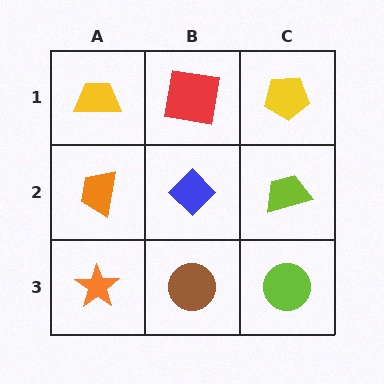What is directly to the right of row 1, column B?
A yellow pentagon.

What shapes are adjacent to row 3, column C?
A lime trapezoid (row 2, column C), a brown circle (row 3, column B).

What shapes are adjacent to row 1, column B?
A blue diamond (row 2, column B), a yellow trapezoid (row 1, column A), a yellow pentagon (row 1, column C).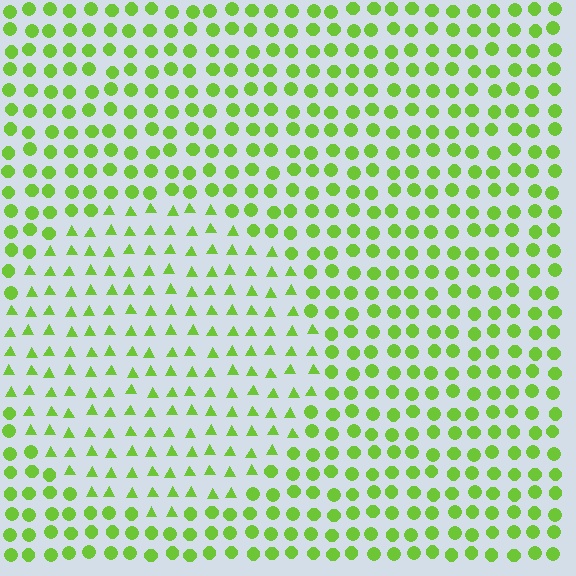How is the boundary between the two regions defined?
The boundary is defined by a change in element shape: triangles inside vs. circles outside. All elements share the same color and spacing.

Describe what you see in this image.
The image is filled with small lime elements arranged in a uniform grid. A circle-shaped region contains triangles, while the surrounding area contains circles. The boundary is defined purely by the change in element shape.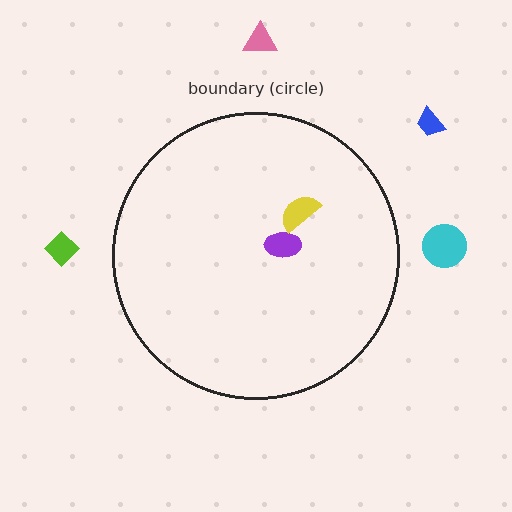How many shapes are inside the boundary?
2 inside, 4 outside.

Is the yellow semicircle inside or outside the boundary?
Inside.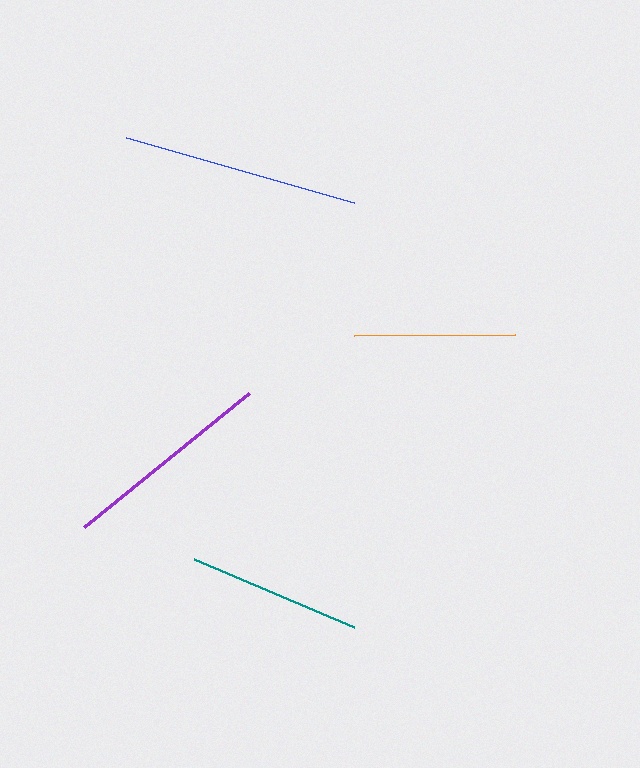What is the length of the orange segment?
The orange segment is approximately 161 pixels long.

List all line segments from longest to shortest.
From longest to shortest: blue, purple, teal, orange.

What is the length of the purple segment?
The purple segment is approximately 213 pixels long.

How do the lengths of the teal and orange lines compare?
The teal and orange lines are approximately the same length.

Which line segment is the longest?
The blue line is the longest at approximately 236 pixels.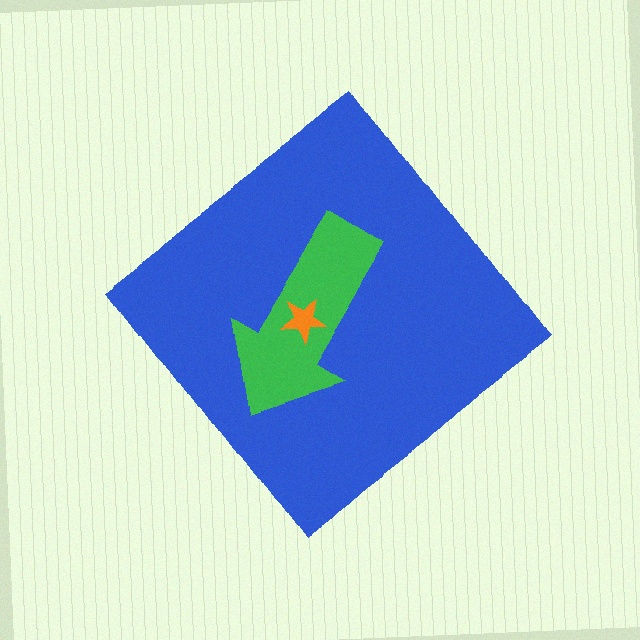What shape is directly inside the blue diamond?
The green arrow.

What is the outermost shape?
The blue diamond.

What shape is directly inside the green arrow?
The orange star.